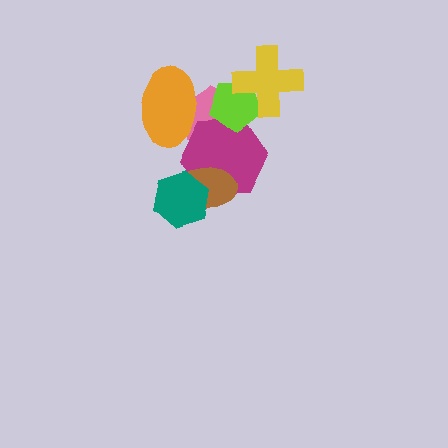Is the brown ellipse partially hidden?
Yes, it is partially covered by another shape.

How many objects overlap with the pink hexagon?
3 objects overlap with the pink hexagon.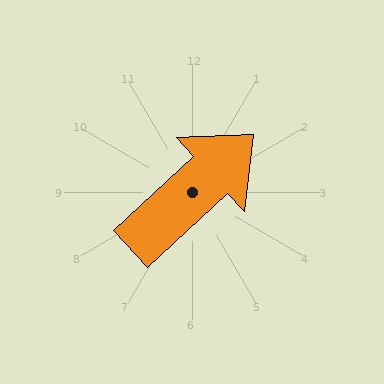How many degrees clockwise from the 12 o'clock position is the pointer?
Approximately 47 degrees.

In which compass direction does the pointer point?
Northeast.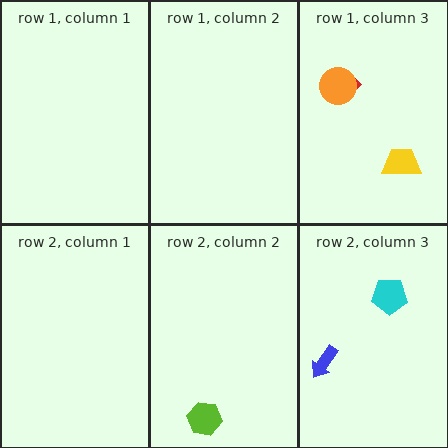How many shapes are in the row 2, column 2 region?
1.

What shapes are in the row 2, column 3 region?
The cyan pentagon, the blue arrow.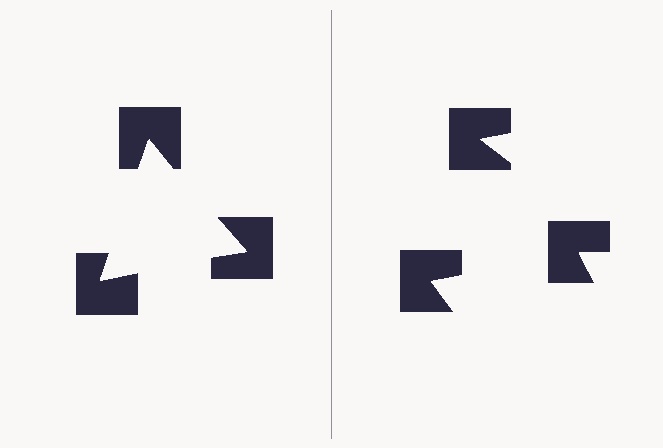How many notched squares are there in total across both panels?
6 — 3 on each side.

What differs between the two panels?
The notched squares are positioned identically on both sides; only the wedge orientations differ. On the left they align to a triangle; on the right they are misaligned.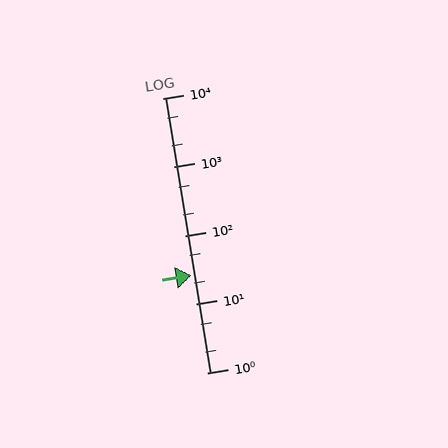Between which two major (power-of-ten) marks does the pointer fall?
The pointer is between 10 and 100.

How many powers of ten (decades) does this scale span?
The scale spans 4 decades, from 1 to 10000.